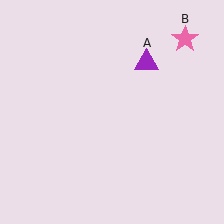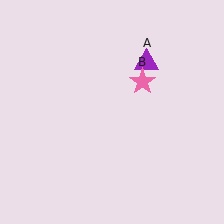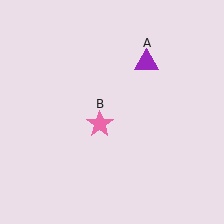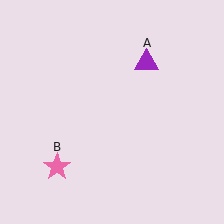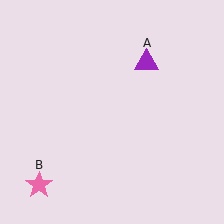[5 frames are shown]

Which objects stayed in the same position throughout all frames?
Purple triangle (object A) remained stationary.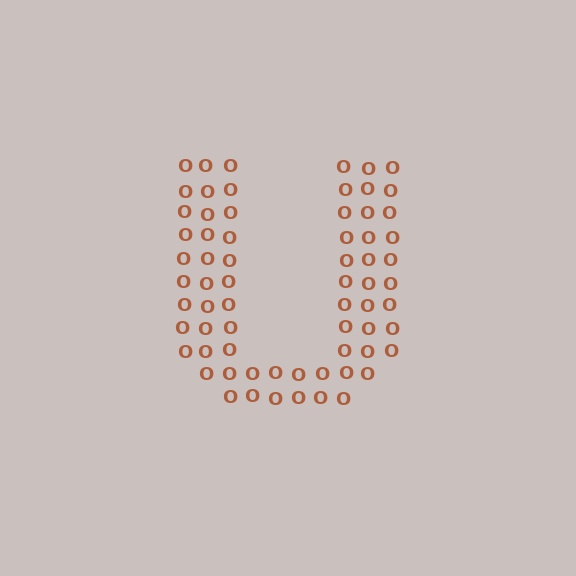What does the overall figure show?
The overall figure shows the letter U.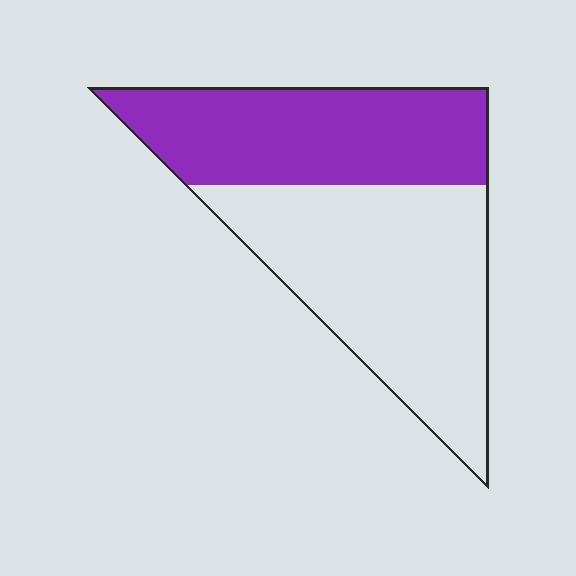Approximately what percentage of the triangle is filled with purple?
Approximately 45%.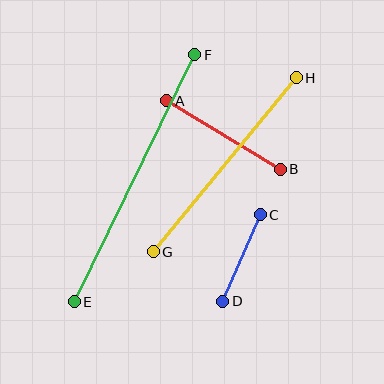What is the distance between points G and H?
The distance is approximately 225 pixels.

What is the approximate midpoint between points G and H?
The midpoint is at approximately (225, 165) pixels.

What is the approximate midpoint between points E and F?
The midpoint is at approximately (135, 178) pixels.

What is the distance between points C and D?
The distance is approximately 95 pixels.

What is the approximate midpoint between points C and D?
The midpoint is at approximately (242, 258) pixels.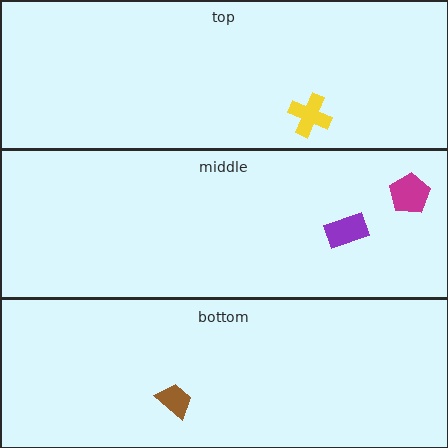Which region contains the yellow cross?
The top region.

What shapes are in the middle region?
The magenta pentagon, the purple rectangle.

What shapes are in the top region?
The yellow cross.